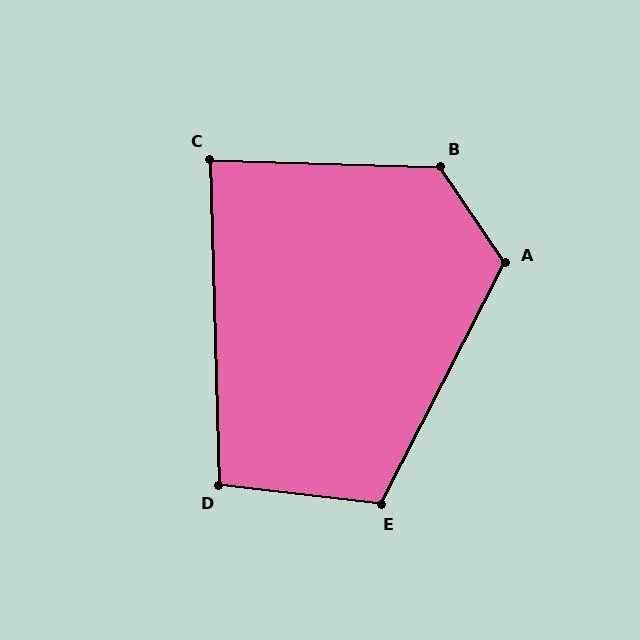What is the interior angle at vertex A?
Approximately 118 degrees (obtuse).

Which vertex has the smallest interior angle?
C, at approximately 87 degrees.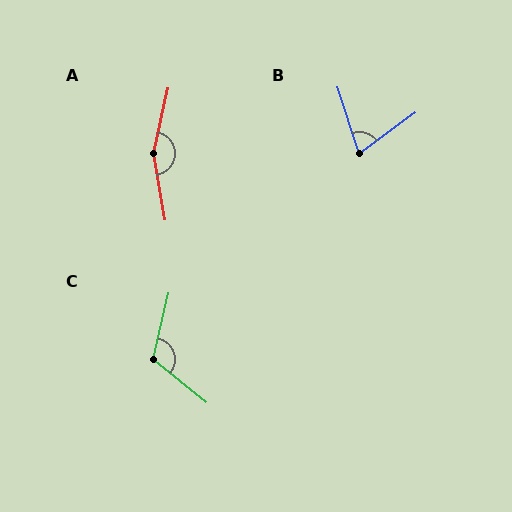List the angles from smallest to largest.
B (72°), C (116°), A (158°).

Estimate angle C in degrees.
Approximately 116 degrees.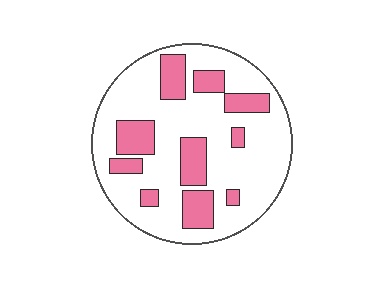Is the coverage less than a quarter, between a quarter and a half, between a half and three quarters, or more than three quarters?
Between a quarter and a half.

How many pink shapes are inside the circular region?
10.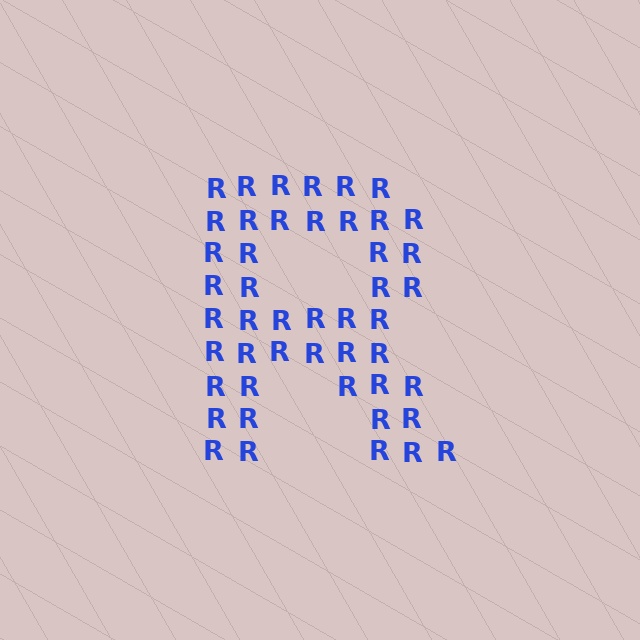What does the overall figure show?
The overall figure shows the letter R.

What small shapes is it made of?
It is made of small letter R's.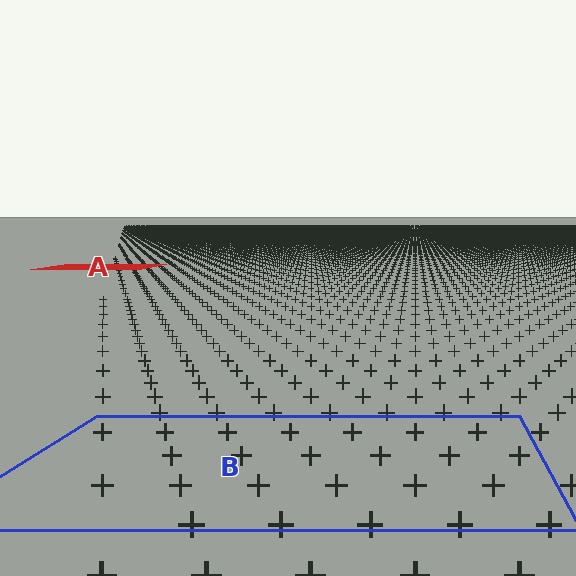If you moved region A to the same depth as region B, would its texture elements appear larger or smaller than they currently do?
They would appear larger. At a closer depth, the same texture elements are projected at a bigger on-screen size.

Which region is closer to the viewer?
Region B is closer. The texture elements there are larger and more spread out.